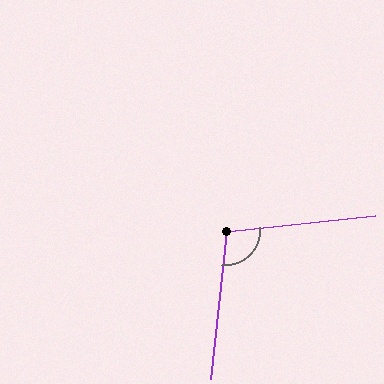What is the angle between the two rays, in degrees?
Approximately 102 degrees.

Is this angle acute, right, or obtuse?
It is obtuse.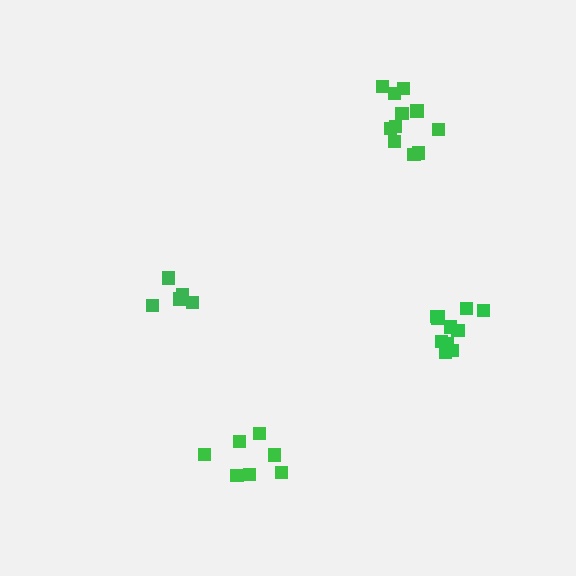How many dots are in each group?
Group 1: 5 dots, Group 2: 11 dots, Group 3: 11 dots, Group 4: 7 dots (34 total).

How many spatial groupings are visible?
There are 4 spatial groupings.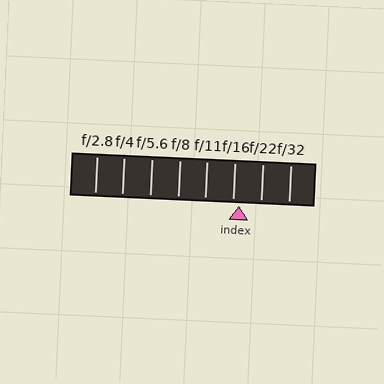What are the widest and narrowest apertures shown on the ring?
The widest aperture shown is f/2.8 and the narrowest is f/32.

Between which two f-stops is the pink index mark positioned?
The index mark is between f/16 and f/22.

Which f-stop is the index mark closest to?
The index mark is closest to f/16.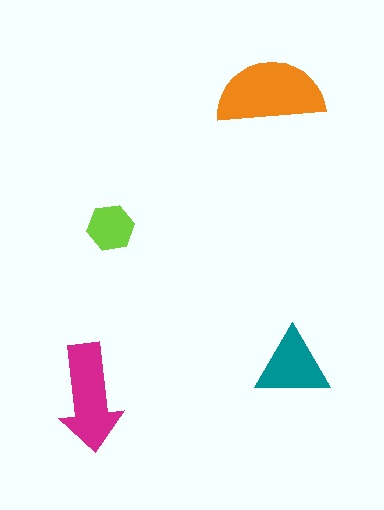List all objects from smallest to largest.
The lime hexagon, the teal triangle, the magenta arrow, the orange semicircle.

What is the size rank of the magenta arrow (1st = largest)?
2nd.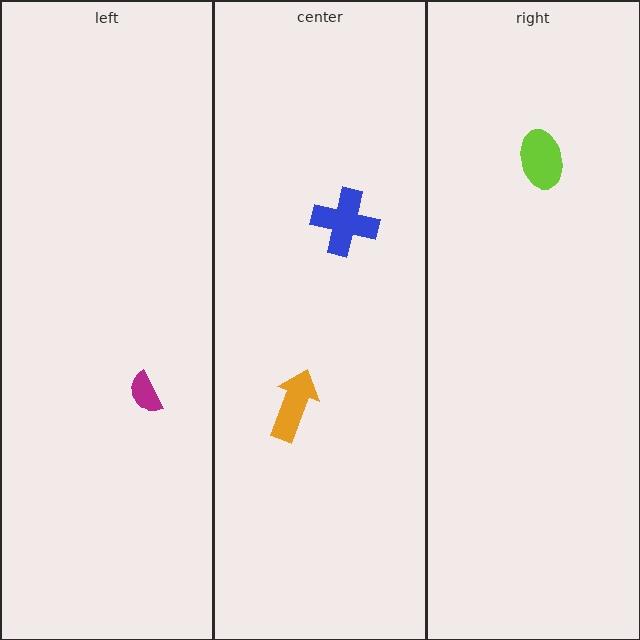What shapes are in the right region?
The lime ellipse.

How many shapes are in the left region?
1.